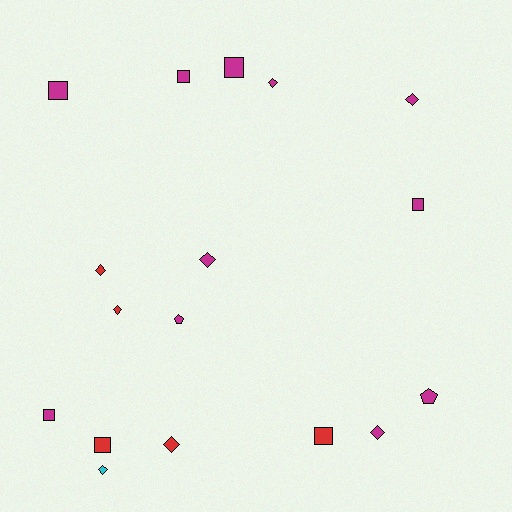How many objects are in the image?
There are 17 objects.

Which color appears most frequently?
Magenta, with 11 objects.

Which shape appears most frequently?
Diamond, with 8 objects.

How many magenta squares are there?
There are 5 magenta squares.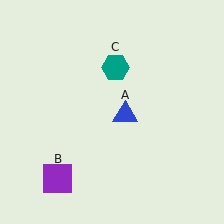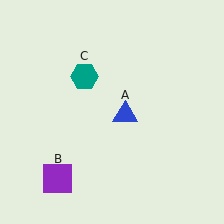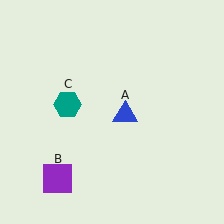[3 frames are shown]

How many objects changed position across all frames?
1 object changed position: teal hexagon (object C).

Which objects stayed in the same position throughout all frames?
Blue triangle (object A) and purple square (object B) remained stationary.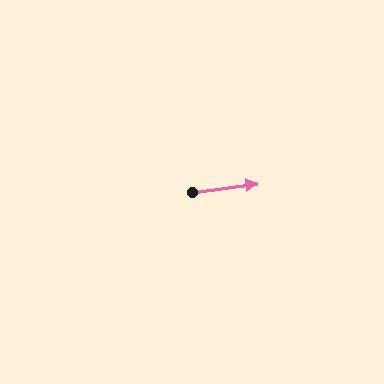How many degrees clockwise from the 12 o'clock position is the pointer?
Approximately 82 degrees.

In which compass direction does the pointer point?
East.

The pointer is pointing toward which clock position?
Roughly 3 o'clock.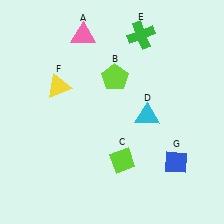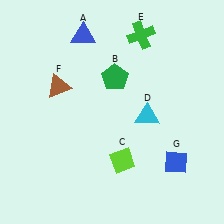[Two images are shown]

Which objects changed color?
A changed from pink to blue. B changed from lime to green. F changed from yellow to brown.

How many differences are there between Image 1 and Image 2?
There are 3 differences between the two images.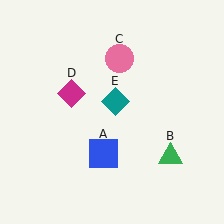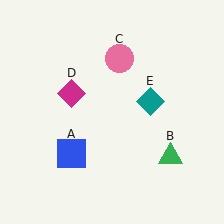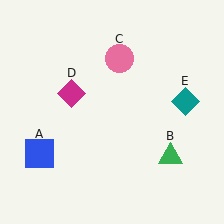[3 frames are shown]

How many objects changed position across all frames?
2 objects changed position: blue square (object A), teal diamond (object E).